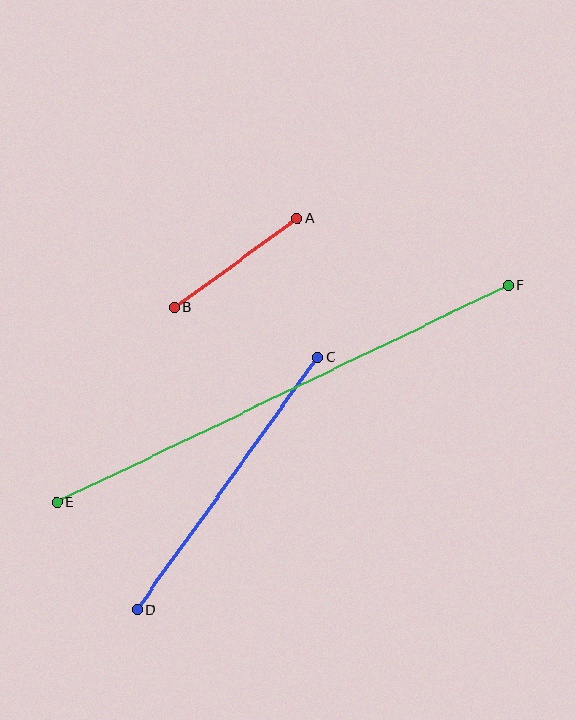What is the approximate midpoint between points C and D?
The midpoint is at approximately (227, 483) pixels.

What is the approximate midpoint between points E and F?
The midpoint is at approximately (282, 394) pixels.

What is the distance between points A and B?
The distance is approximately 152 pixels.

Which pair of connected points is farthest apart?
Points E and F are farthest apart.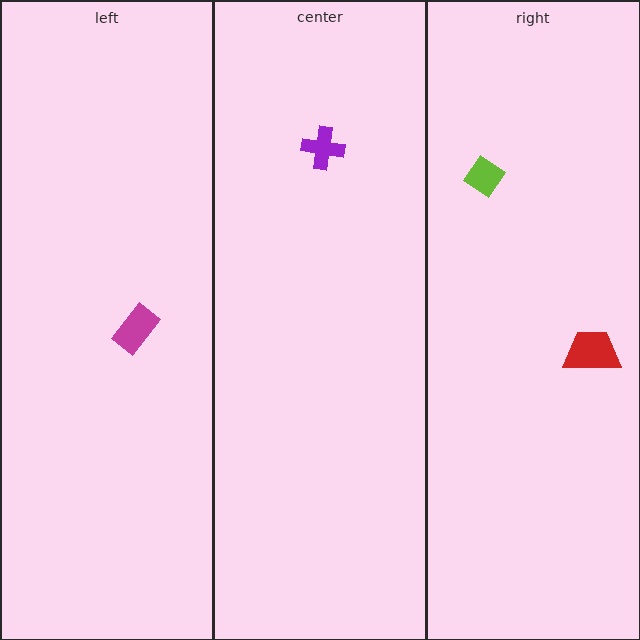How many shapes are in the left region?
1.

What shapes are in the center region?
The purple cross.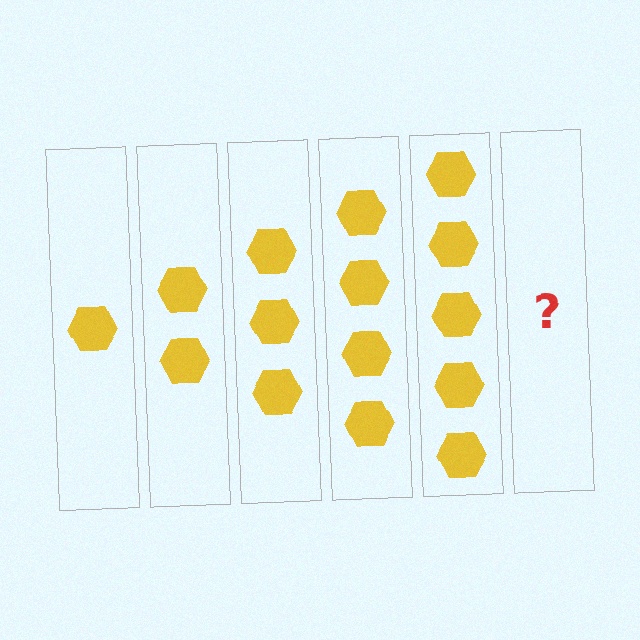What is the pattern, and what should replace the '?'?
The pattern is that each step adds one more hexagon. The '?' should be 6 hexagons.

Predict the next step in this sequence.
The next step is 6 hexagons.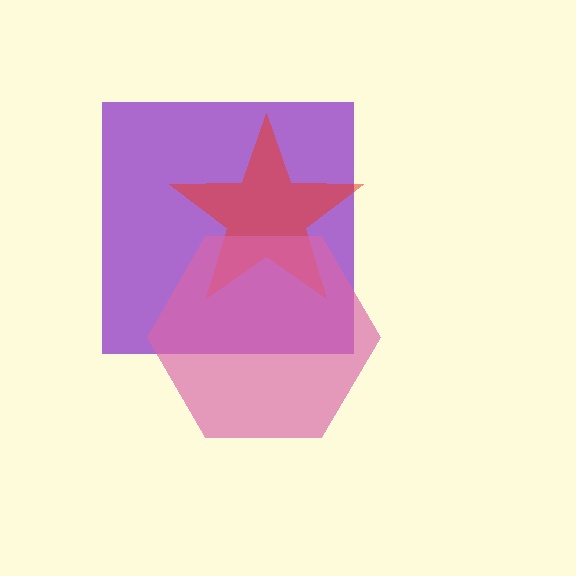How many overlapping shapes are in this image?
There are 3 overlapping shapes in the image.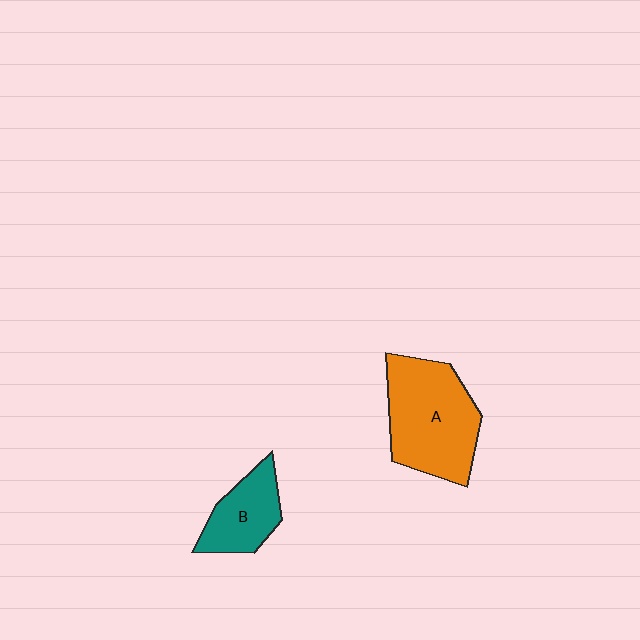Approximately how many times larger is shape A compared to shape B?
Approximately 1.9 times.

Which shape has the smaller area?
Shape B (teal).